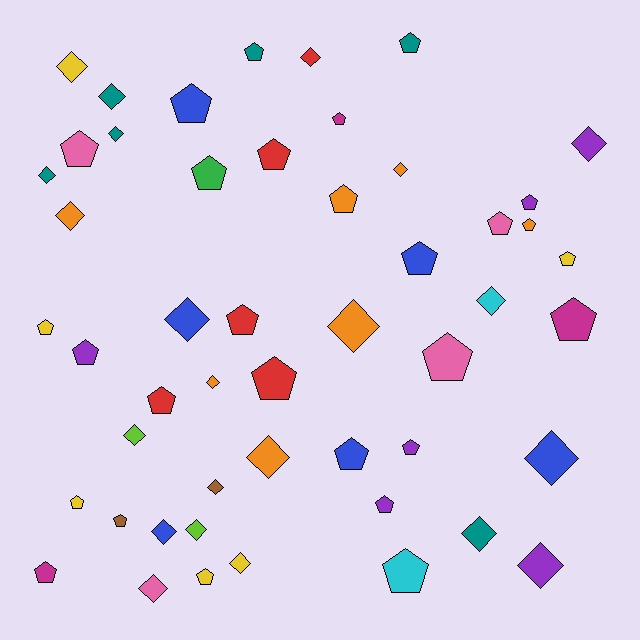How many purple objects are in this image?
There are 6 purple objects.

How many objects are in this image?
There are 50 objects.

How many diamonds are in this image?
There are 22 diamonds.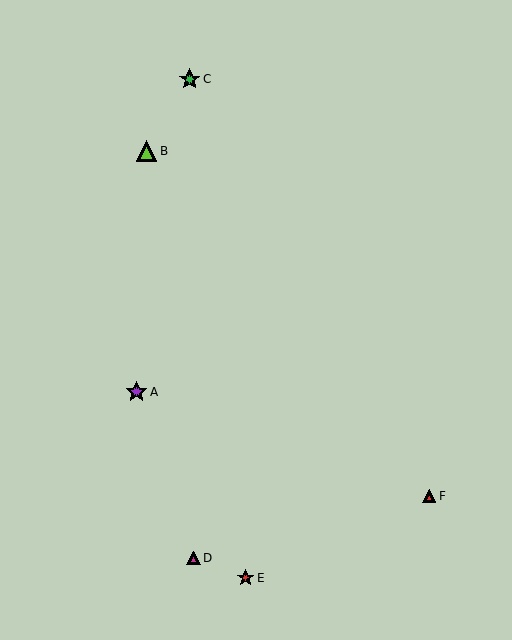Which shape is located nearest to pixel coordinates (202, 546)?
The magenta triangle (labeled D) at (194, 558) is nearest to that location.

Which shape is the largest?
The purple star (labeled A) is the largest.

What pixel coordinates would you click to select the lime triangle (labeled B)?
Click at (146, 151) to select the lime triangle B.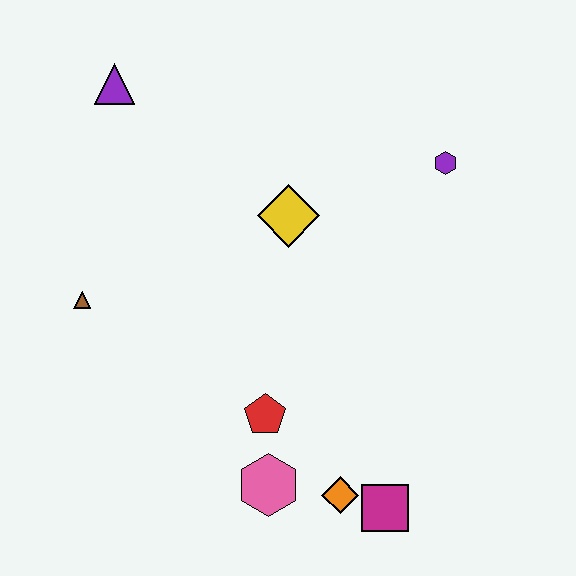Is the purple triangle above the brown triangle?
Yes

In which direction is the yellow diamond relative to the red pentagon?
The yellow diamond is above the red pentagon.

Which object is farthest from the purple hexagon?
The brown triangle is farthest from the purple hexagon.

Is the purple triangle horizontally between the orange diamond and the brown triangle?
Yes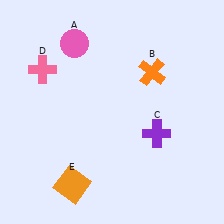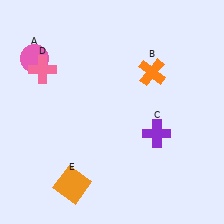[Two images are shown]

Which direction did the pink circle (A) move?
The pink circle (A) moved left.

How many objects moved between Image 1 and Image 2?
1 object moved between the two images.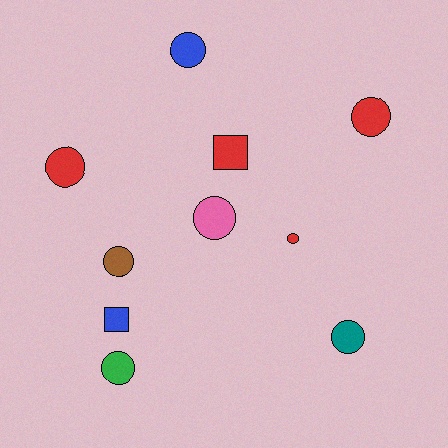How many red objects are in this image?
There are 4 red objects.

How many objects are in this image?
There are 10 objects.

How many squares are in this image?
There are 2 squares.